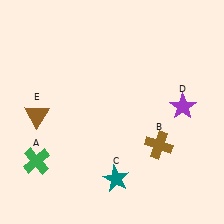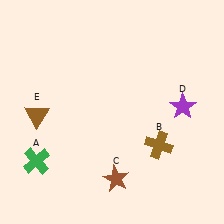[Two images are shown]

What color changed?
The star (C) changed from teal in Image 1 to brown in Image 2.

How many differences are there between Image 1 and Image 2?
There is 1 difference between the two images.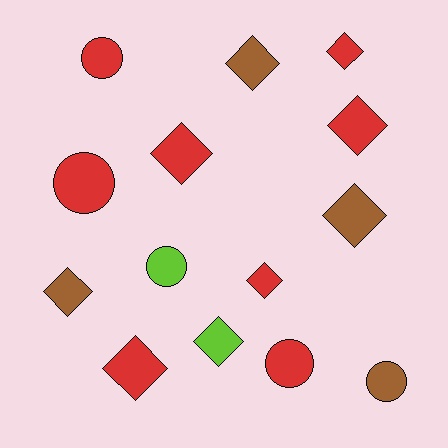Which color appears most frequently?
Red, with 8 objects.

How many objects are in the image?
There are 14 objects.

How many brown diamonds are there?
There are 3 brown diamonds.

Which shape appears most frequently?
Diamond, with 9 objects.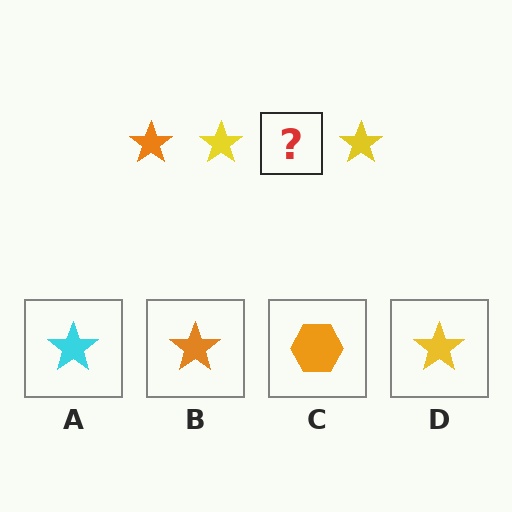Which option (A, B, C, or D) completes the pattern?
B.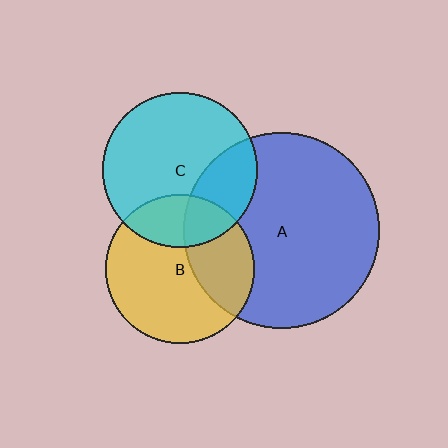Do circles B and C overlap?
Yes.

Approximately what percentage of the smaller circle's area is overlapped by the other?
Approximately 25%.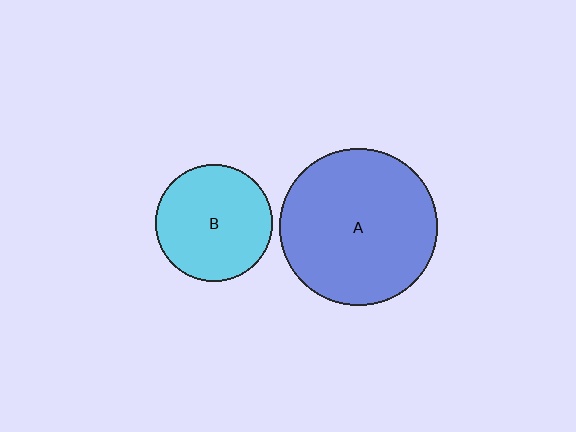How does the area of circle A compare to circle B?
Approximately 1.8 times.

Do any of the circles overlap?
No, none of the circles overlap.